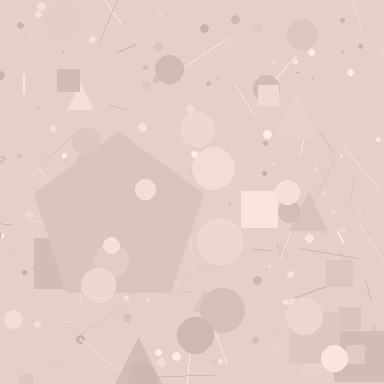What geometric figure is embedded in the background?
A pentagon is embedded in the background.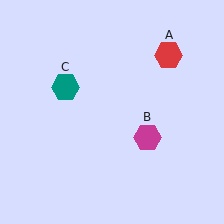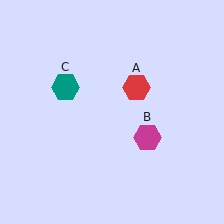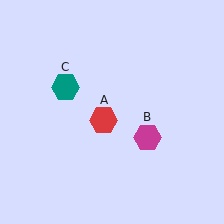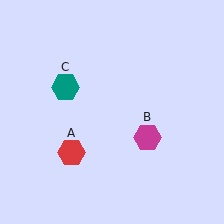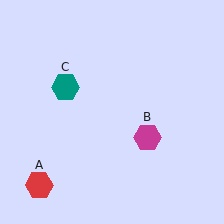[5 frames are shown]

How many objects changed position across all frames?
1 object changed position: red hexagon (object A).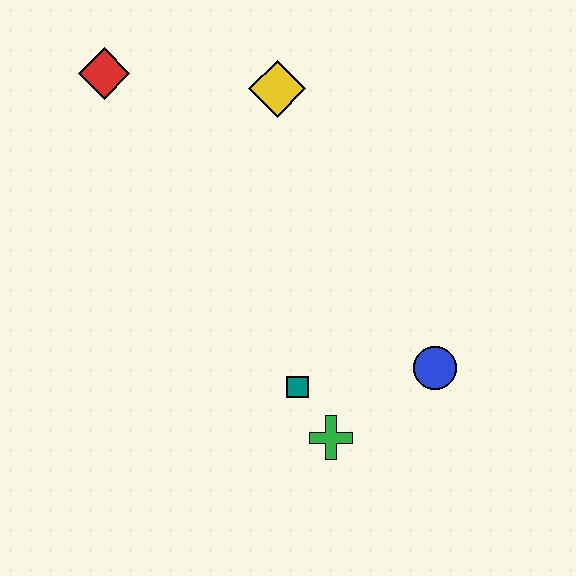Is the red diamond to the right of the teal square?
No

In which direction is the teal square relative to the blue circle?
The teal square is to the left of the blue circle.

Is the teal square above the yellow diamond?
No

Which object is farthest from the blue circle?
The red diamond is farthest from the blue circle.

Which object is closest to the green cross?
The teal square is closest to the green cross.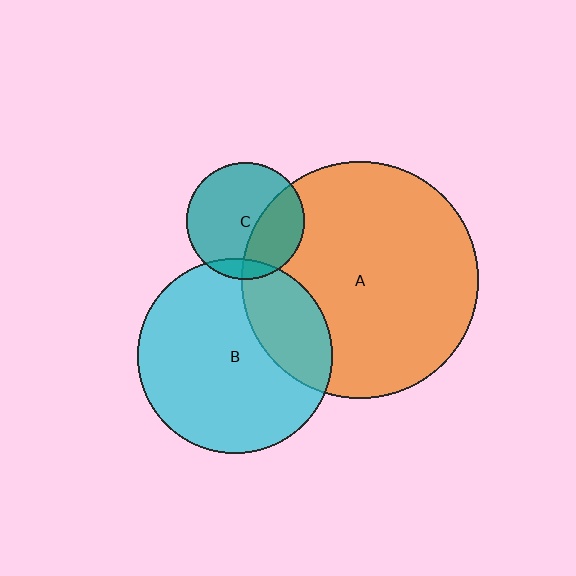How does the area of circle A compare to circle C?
Approximately 4.1 times.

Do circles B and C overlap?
Yes.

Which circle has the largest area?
Circle A (orange).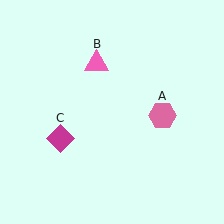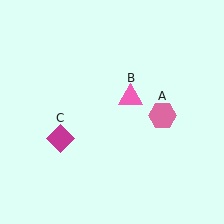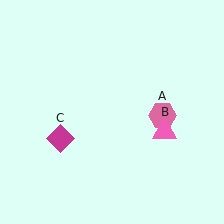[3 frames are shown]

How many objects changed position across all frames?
1 object changed position: pink triangle (object B).